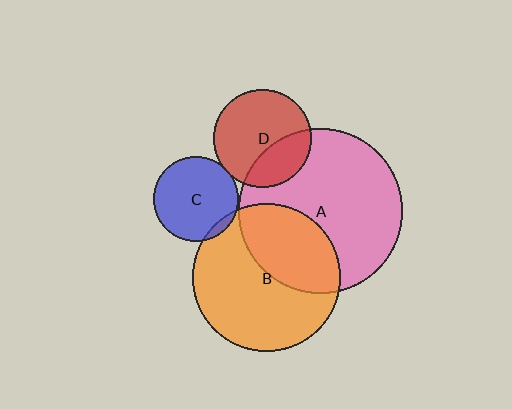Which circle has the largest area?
Circle A (pink).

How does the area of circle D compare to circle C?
Approximately 1.3 times.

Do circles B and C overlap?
Yes.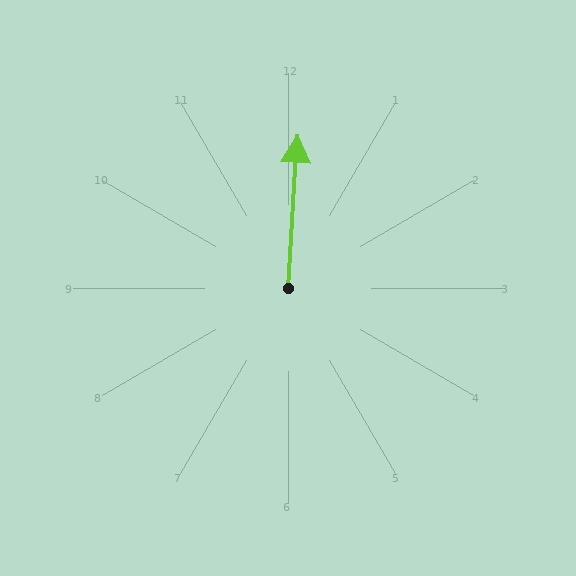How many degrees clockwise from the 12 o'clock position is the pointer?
Approximately 3 degrees.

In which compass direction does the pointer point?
North.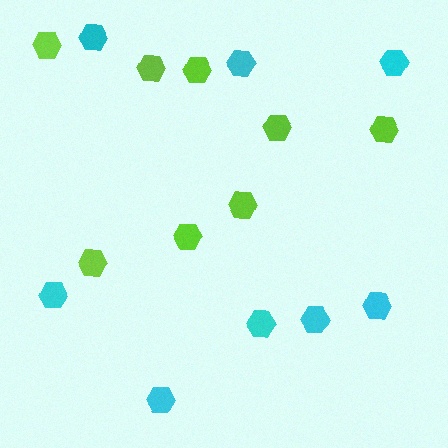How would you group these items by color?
There are 2 groups: one group of lime hexagons (8) and one group of cyan hexagons (8).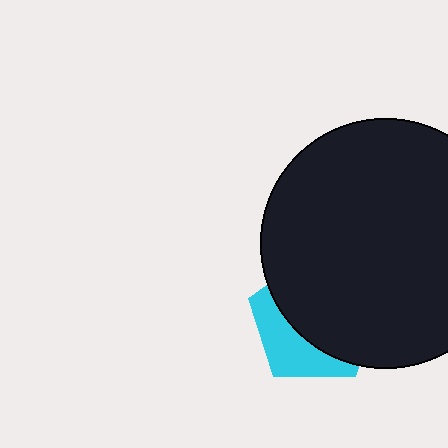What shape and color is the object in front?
The object in front is a black circle.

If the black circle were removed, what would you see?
You would see the complete cyan pentagon.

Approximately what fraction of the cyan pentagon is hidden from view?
Roughly 65% of the cyan pentagon is hidden behind the black circle.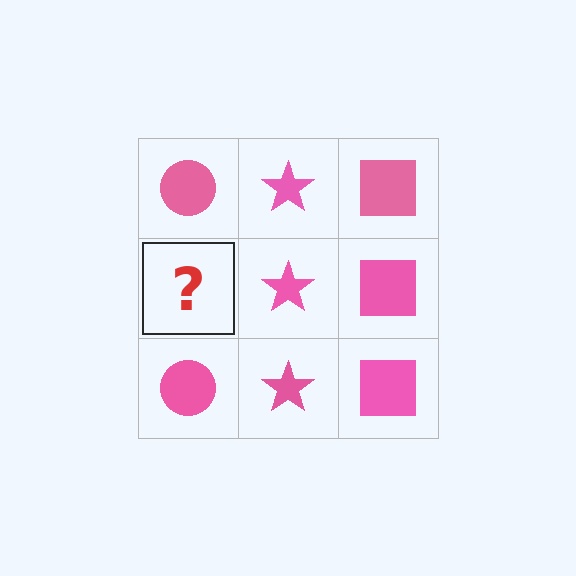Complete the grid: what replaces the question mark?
The question mark should be replaced with a pink circle.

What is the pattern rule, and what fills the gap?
The rule is that each column has a consistent shape. The gap should be filled with a pink circle.